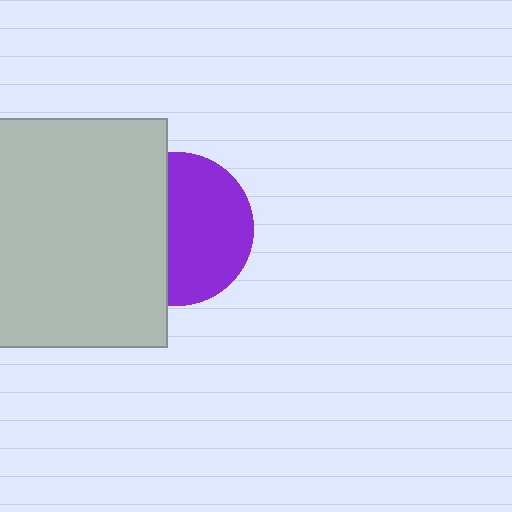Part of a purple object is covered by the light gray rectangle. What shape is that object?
It is a circle.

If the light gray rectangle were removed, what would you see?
You would see the complete purple circle.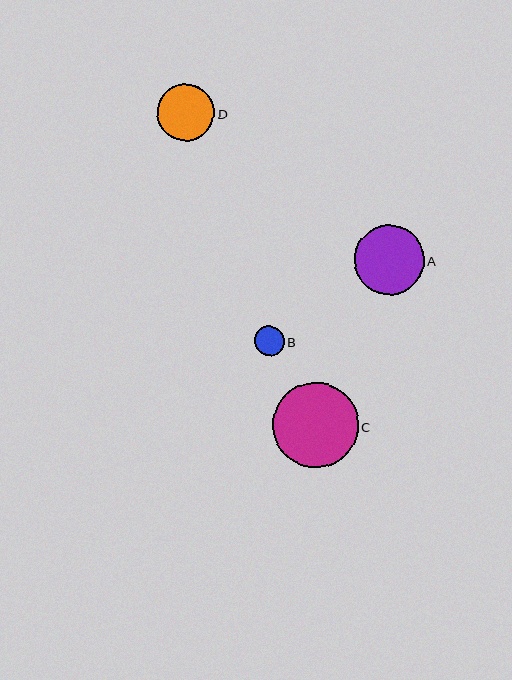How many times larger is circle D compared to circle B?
Circle D is approximately 1.9 times the size of circle B.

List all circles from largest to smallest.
From largest to smallest: C, A, D, B.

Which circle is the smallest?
Circle B is the smallest with a size of approximately 30 pixels.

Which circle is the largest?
Circle C is the largest with a size of approximately 85 pixels.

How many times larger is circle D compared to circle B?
Circle D is approximately 1.9 times the size of circle B.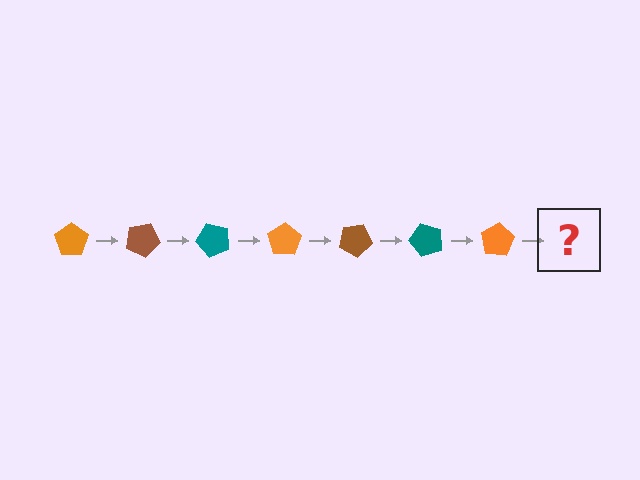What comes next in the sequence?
The next element should be a brown pentagon, rotated 175 degrees from the start.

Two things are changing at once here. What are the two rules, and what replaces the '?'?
The two rules are that it rotates 25 degrees each step and the color cycles through orange, brown, and teal. The '?' should be a brown pentagon, rotated 175 degrees from the start.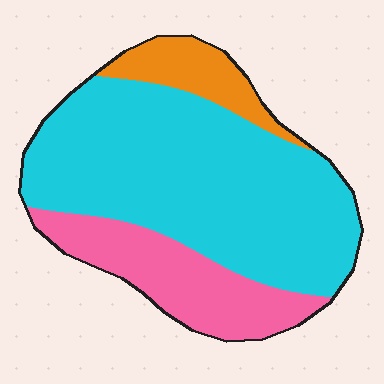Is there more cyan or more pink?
Cyan.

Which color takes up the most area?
Cyan, at roughly 65%.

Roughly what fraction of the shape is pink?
Pink covers roughly 25% of the shape.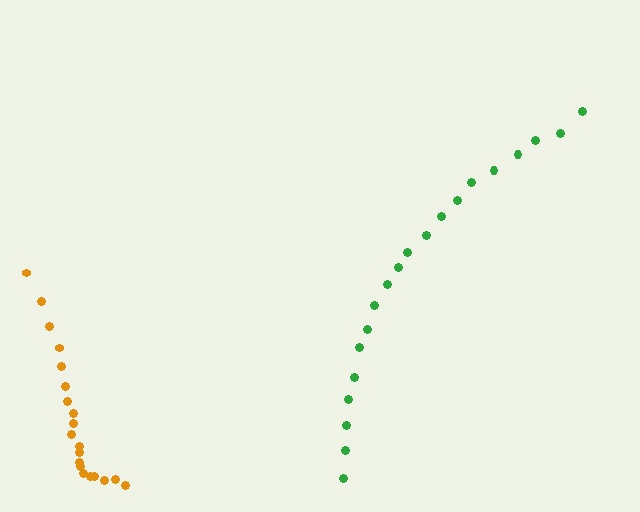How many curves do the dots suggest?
There are 2 distinct paths.